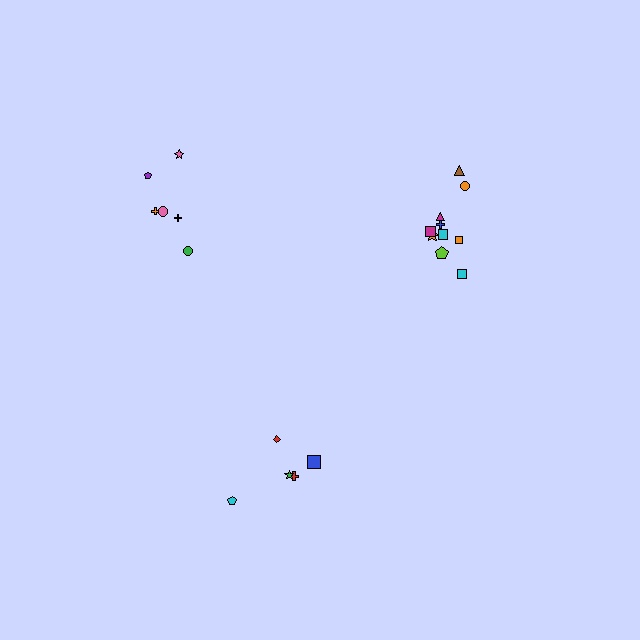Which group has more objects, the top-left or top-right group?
The top-right group.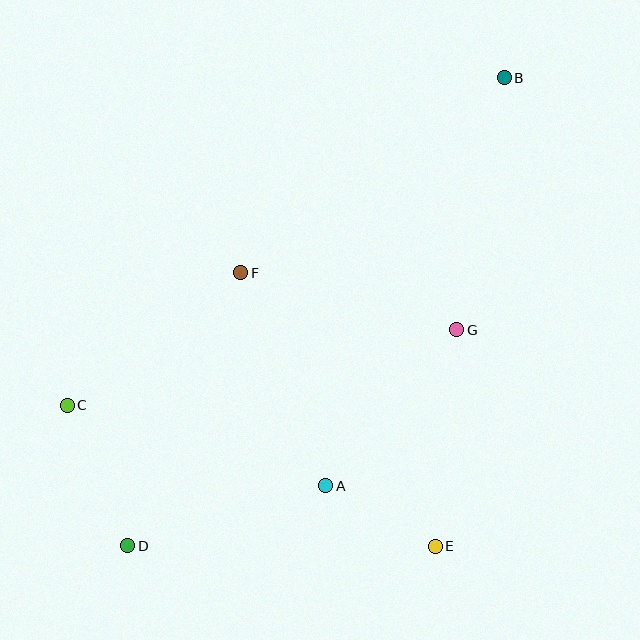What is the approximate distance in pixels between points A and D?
The distance between A and D is approximately 207 pixels.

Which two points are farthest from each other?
Points B and D are farthest from each other.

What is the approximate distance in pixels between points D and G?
The distance between D and G is approximately 394 pixels.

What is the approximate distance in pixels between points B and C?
The distance between B and C is approximately 546 pixels.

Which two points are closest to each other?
Points A and E are closest to each other.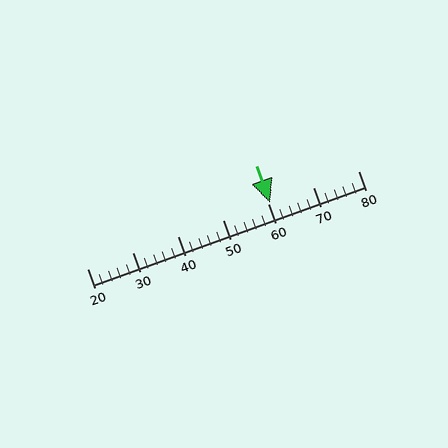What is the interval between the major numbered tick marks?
The major tick marks are spaced 10 units apart.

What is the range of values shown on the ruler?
The ruler shows values from 20 to 80.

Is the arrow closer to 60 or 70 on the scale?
The arrow is closer to 60.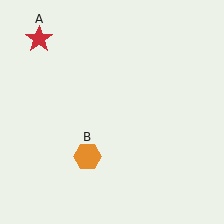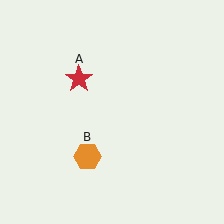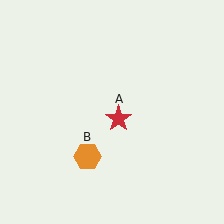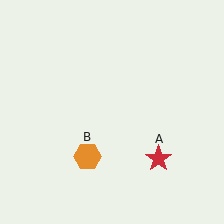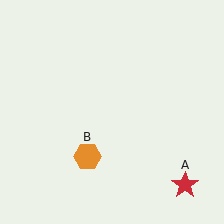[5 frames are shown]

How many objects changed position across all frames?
1 object changed position: red star (object A).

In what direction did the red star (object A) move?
The red star (object A) moved down and to the right.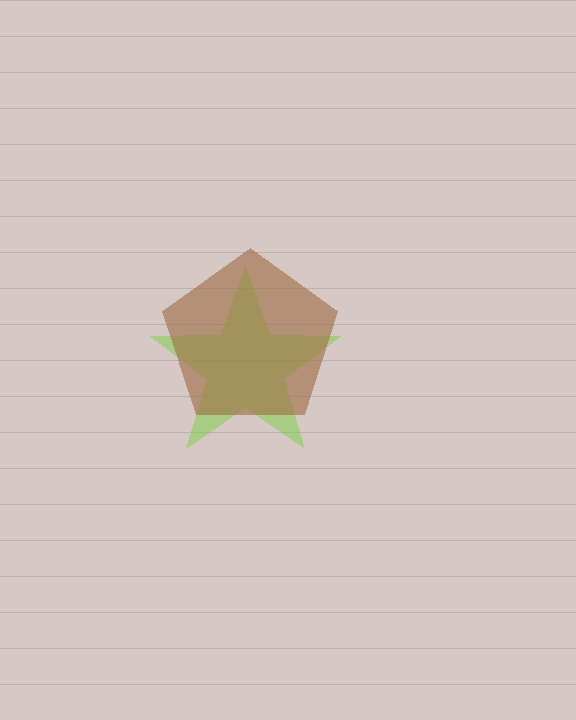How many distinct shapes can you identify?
There are 2 distinct shapes: a lime star, a brown pentagon.